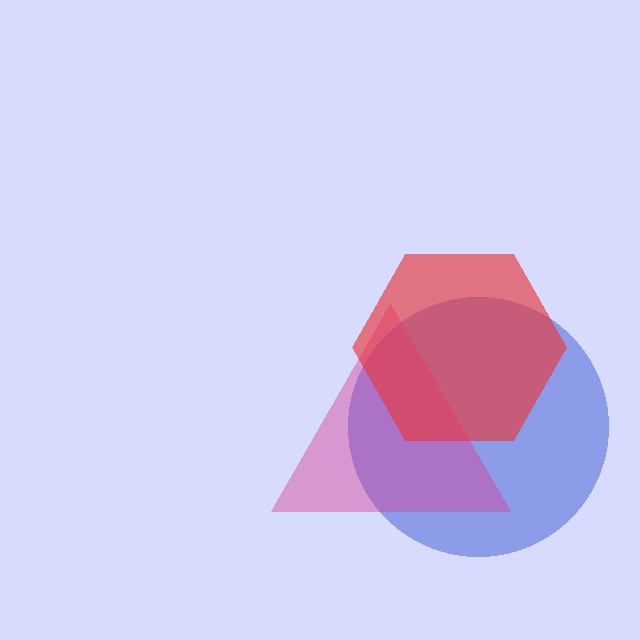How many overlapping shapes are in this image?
There are 3 overlapping shapes in the image.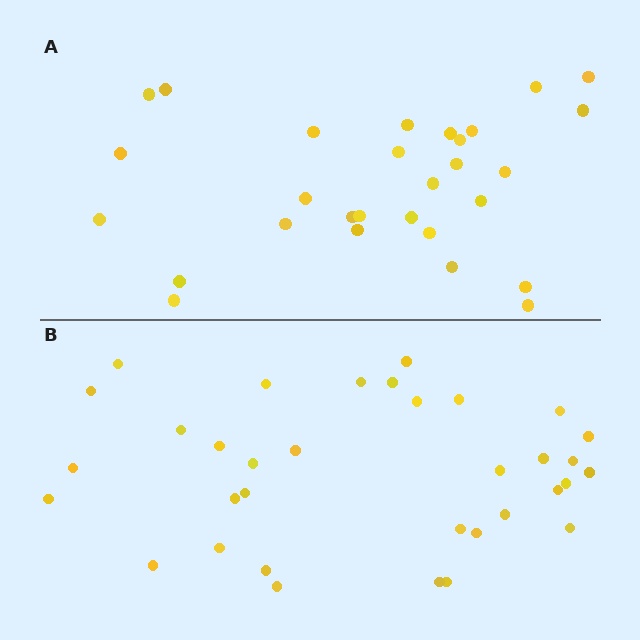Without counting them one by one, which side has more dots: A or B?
Region B (the bottom region) has more dots.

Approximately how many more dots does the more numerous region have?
Region B has about 5 more dots than region A.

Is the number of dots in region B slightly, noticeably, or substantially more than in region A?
Region B has only slightly more — the two regions are fairly close. The ratio is roughly 1.2 to 1.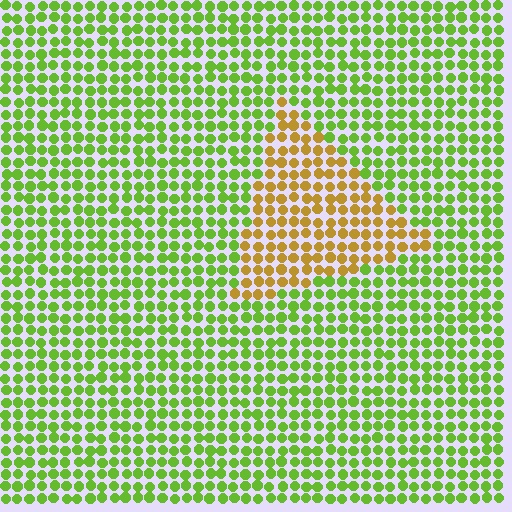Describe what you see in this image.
The image is filled with small lime elements in a uniform arrangement. A triangle-shaped region is visible where the elements are tinted to a slightly different hue, forming a subtle color boundary.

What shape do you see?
I see a triangle.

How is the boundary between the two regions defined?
The boundary is defined purely by a slight shift in hue (about 53 degrees). Spacing, size, and orientation are identical on both sides.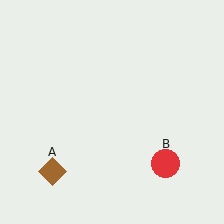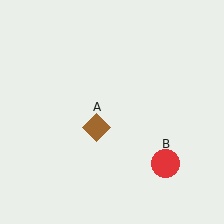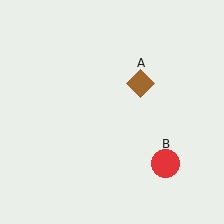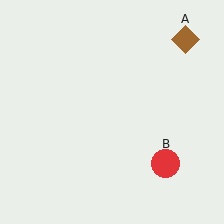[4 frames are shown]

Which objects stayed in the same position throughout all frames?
Red circle (object B) remained stationary.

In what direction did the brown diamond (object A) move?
The brown diamond (object A) moved up and to the right.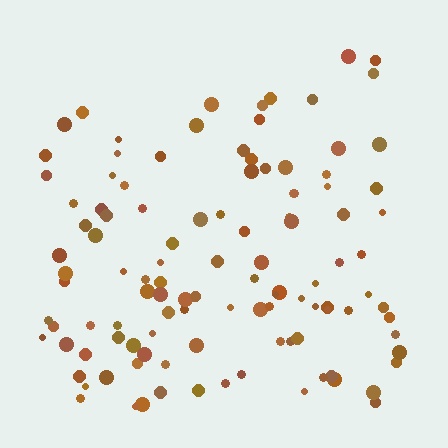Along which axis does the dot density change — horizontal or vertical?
Vertical.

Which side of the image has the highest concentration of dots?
The bottom.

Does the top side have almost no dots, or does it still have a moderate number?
Still a moderate number, just noticeably fewer than the bottom.